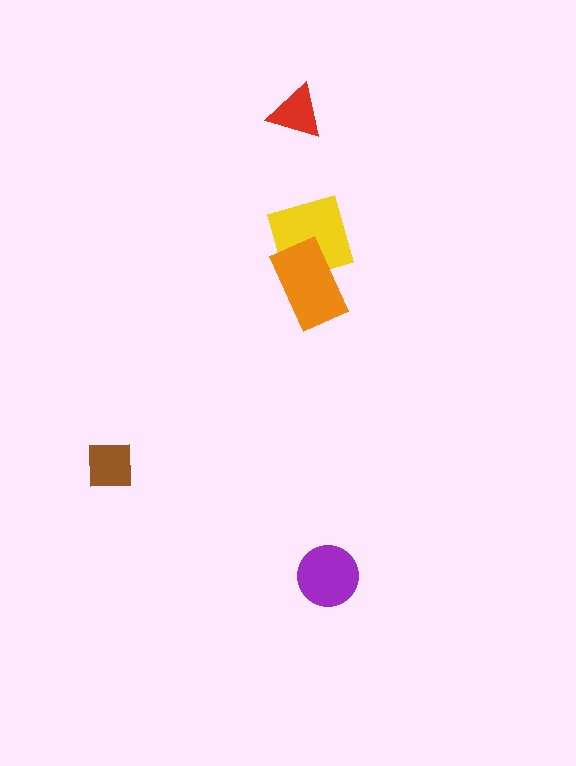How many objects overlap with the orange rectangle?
1 object overlaps with the orange rectangle.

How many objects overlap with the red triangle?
0 objects overlap with the red triangle.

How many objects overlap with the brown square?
0 objects overlap with the brown square.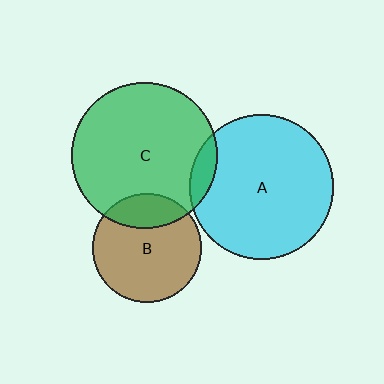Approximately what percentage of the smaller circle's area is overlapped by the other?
Approximately 10%.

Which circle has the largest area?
Circle C (green).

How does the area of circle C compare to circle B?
Approximately 1.8 times.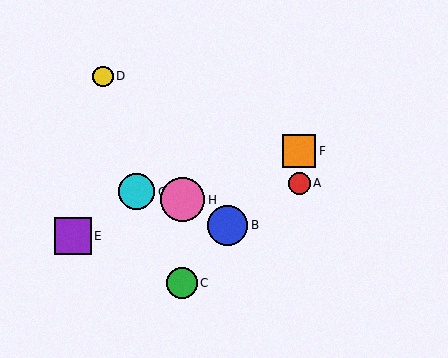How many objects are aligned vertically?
2 objects (A, F) are aligned vertically.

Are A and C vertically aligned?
No, A is at x≈299 and C is at x≈182.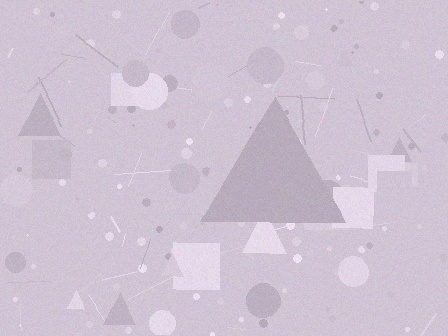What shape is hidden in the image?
A triangle is hidden in the image.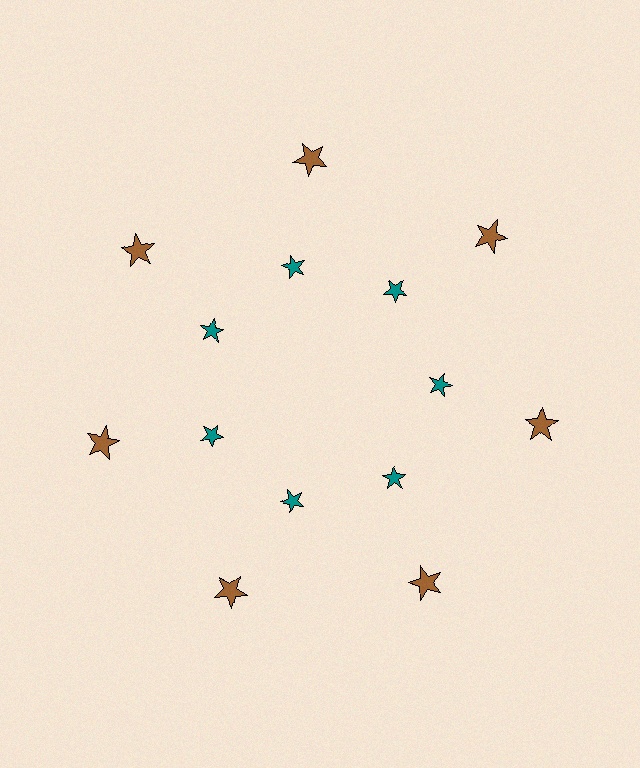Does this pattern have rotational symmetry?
Yes, this pattern has 7-fold rotational symmetry. It looks the same after rotating 51 degrees around the center.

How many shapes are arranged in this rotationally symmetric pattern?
There are 14 shapes, arranged in 7 groups of 2.